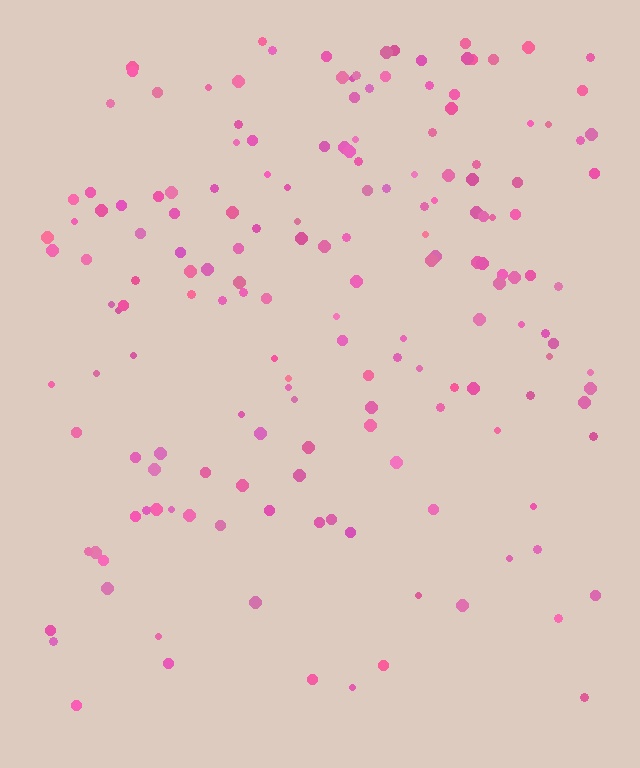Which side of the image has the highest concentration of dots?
The top.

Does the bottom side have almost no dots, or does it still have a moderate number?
Still a moderate number, just noticeably fewer than the top.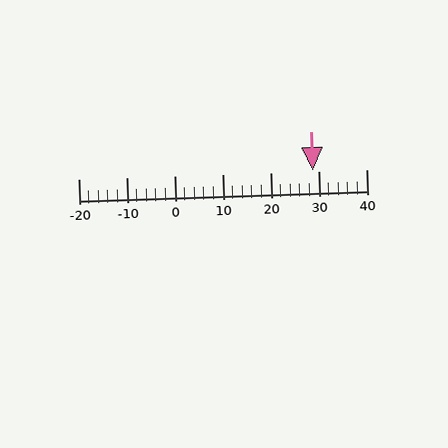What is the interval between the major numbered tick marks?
The major tick marks are spaced 10 units apart.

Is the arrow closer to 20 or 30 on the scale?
The arrow is closer to 30.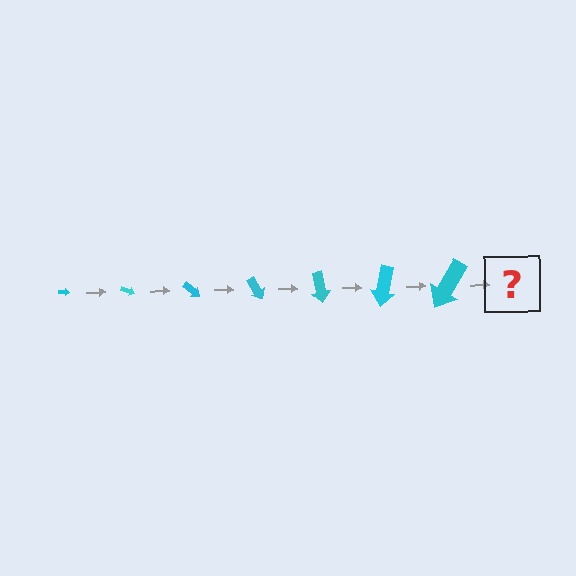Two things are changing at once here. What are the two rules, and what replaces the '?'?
The two rules are that the arrow grows larger each step and it rotates 20 degrees each step. The '?' should be an arrow, larger than the previous one and rotated 140 degrees from the start.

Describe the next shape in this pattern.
It should be an arrow, larger than the previous one and rotated 140 degrees from the start.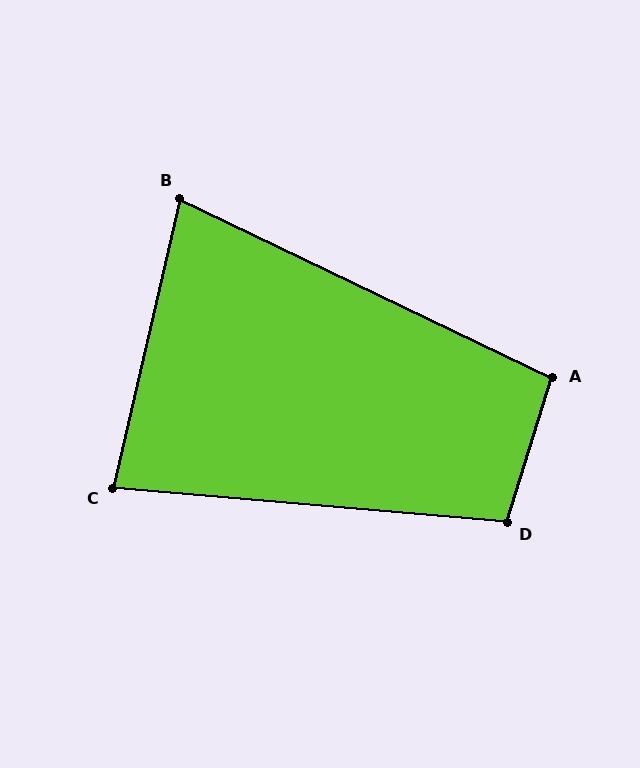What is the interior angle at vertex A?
Approximately 98 degrees (obtuse).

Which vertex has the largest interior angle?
D, at approximately 103 degrees.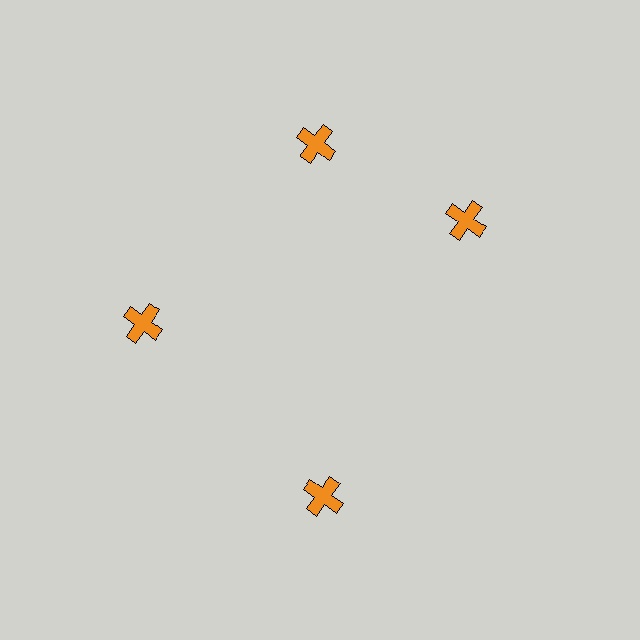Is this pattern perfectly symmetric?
No. The 4 orange crosses are arranged in a ring, but one element near the 3 o'clock position is rotated out of alignment along the ring, breaking the 4-fold rotational symmetry.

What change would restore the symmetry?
The symmetry would be restored by rotating it back into even spacing with its neighbors so that all 4 crosses sit at equal angles and equal distance from the center.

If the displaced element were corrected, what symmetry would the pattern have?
It would have 4-fold rotational symmetry — the pattern would map onto itself every 90 degrees.